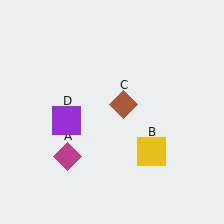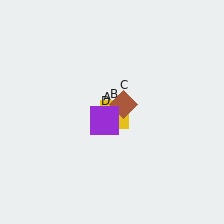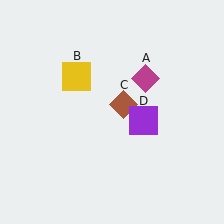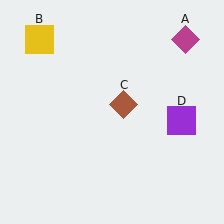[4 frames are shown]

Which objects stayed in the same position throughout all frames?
Brown diamond (object C) remained stationary.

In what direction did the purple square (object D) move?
The purple square (object D) moved right.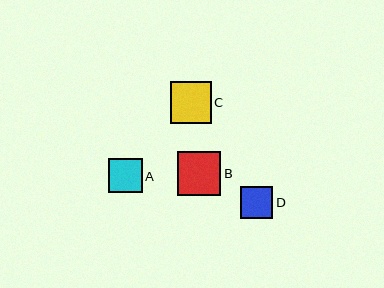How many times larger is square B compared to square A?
Square B is approximately 1.3 times the size of square A.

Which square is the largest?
Square B is the largest with a size of approximately 43 pixels.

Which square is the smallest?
Square D is the smallest with a size of approximately 32 pixels.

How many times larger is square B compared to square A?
Square B is approximately 1.3 times the size of square A.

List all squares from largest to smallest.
From largest to smallest: B, C, A, D.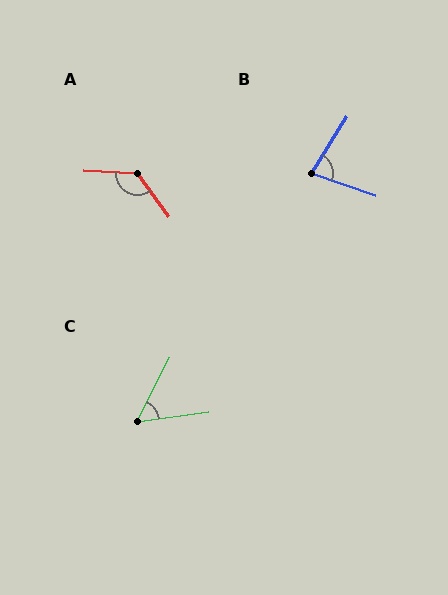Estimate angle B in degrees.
Approximately 77 degrees.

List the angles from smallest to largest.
C (56°), B (77°), A (130°).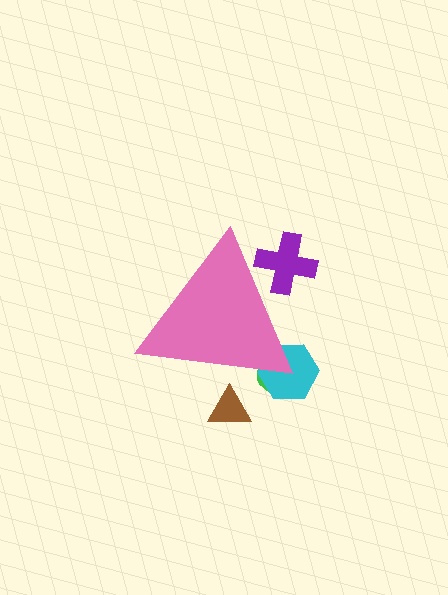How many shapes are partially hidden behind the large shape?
4 shapes are partially hidden.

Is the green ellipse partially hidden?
Yes, the green ellipse is partially hidden behind the pink triangle.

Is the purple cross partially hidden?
Yes, the purple cross is partially hidden behind the pink triangle.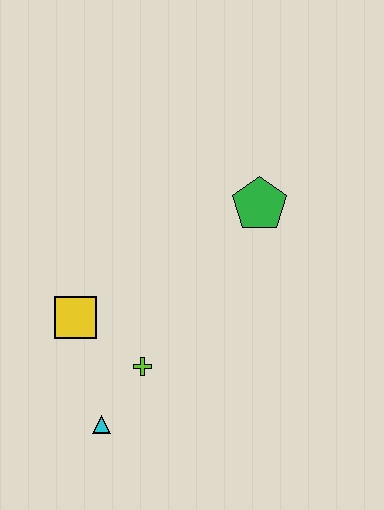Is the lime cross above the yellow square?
No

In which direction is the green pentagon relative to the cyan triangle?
The green pentagon is above the cyan triangle.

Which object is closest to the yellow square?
The lime cross is closest to the yellow square.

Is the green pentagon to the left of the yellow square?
No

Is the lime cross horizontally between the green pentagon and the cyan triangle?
Yes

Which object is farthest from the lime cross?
The green pentagon is farthest from the lime cross.